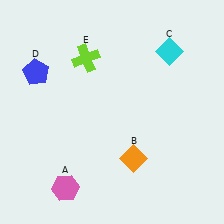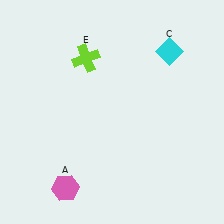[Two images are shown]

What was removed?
The blue pentagon (D), the orange diamond (B) were removed in Image 2.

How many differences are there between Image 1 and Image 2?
There are 2 differences between the two images.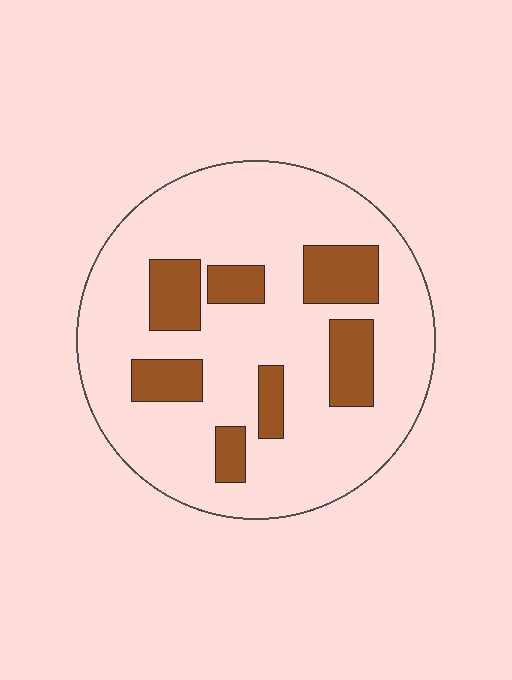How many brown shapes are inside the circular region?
7.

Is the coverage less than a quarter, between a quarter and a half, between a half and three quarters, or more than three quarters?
Less than a quarter.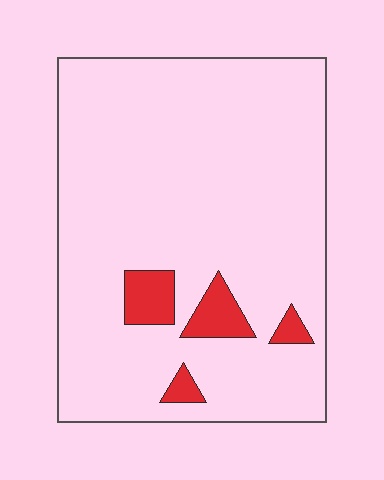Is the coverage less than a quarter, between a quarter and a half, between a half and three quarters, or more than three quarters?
Less than a quarter.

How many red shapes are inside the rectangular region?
4.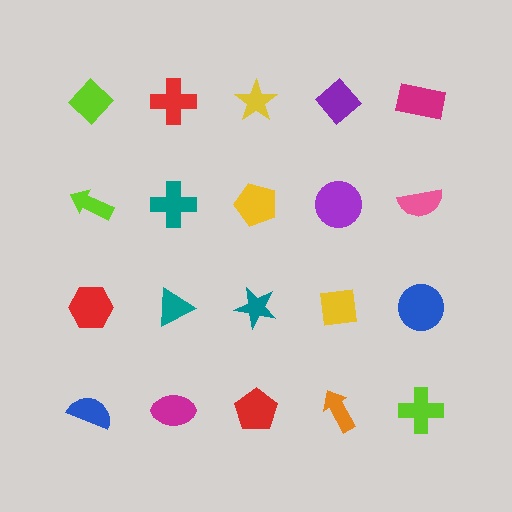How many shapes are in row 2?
5 shapes.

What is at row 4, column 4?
An orange arrow.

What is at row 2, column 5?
A pink semicircle.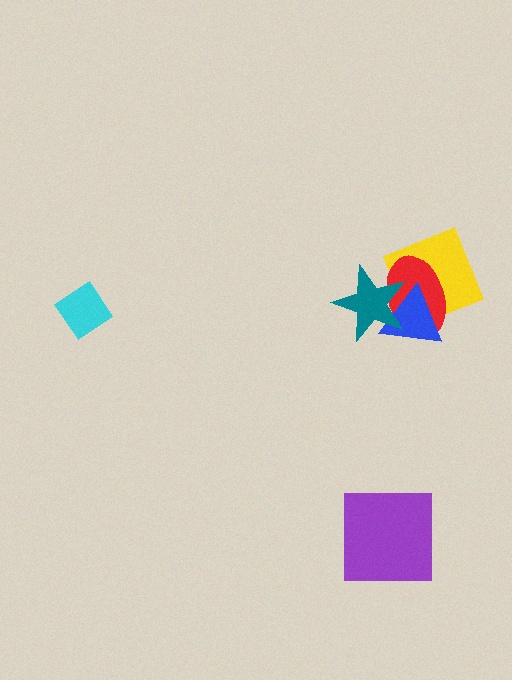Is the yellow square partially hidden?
Yes, it is partially covered by another shape.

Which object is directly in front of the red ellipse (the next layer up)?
The blue triangle is directly in front of the red ellipse.